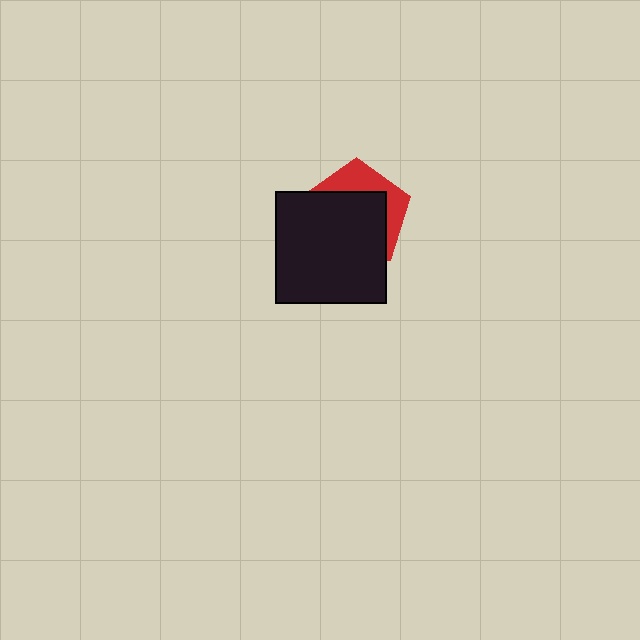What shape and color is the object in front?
The object in front is a black square.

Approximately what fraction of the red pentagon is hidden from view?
Roughly 67% of the red pentagon is hidden behind the black square.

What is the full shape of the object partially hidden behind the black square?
The partially hidden object is a red pentagon.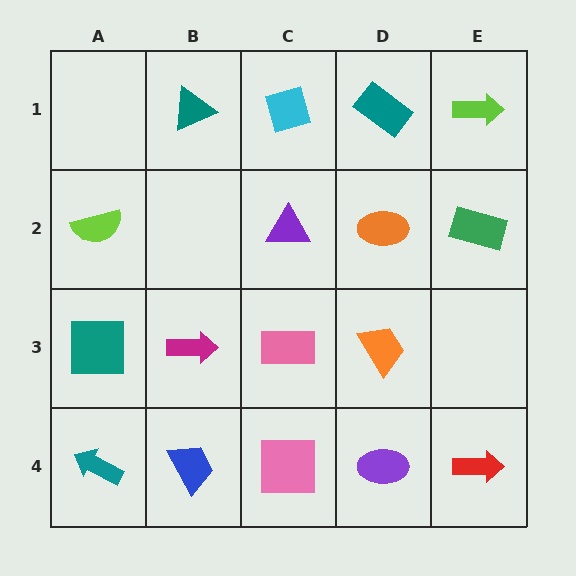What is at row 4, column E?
A red arrow.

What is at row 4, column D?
A purple ellipse.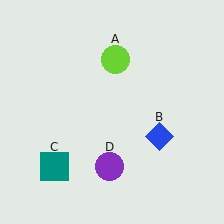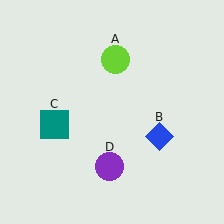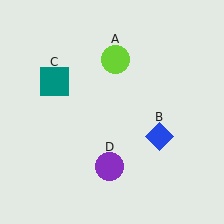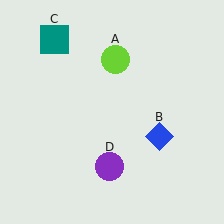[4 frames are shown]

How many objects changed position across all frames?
1 object changed position: teal square (object C).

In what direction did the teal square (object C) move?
The teal square (object C) moved up.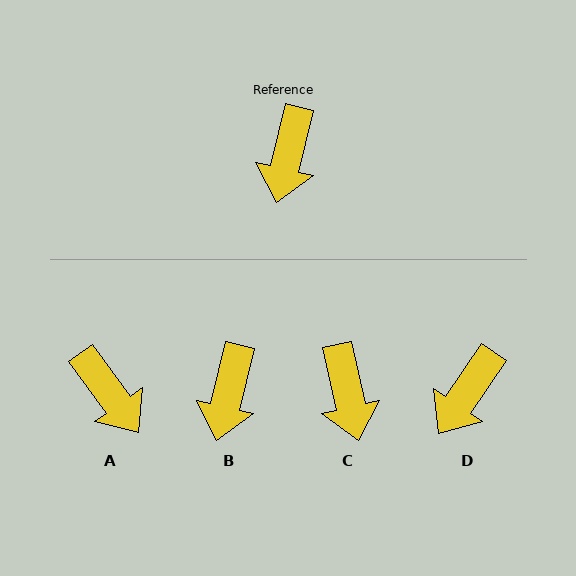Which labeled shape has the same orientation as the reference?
B.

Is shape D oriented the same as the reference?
No, it is off by about 21 degrees.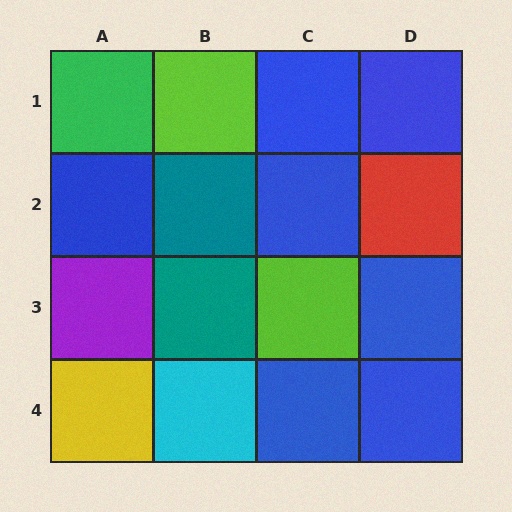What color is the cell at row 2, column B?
Teal.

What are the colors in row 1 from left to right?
Green, lime, blue, blue.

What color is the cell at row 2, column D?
Red.